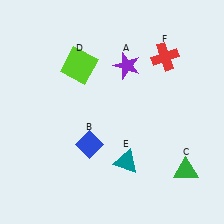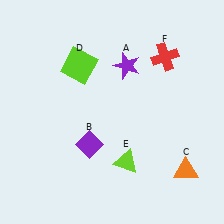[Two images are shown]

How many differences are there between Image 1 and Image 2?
There are 3 differences between the two images.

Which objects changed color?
B changed from blue to purple. C changed from green to orange. E changed from teal to lime.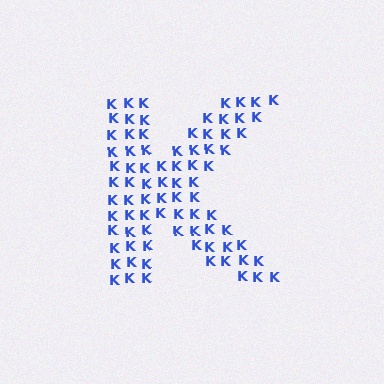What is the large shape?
The large shape is the letter K.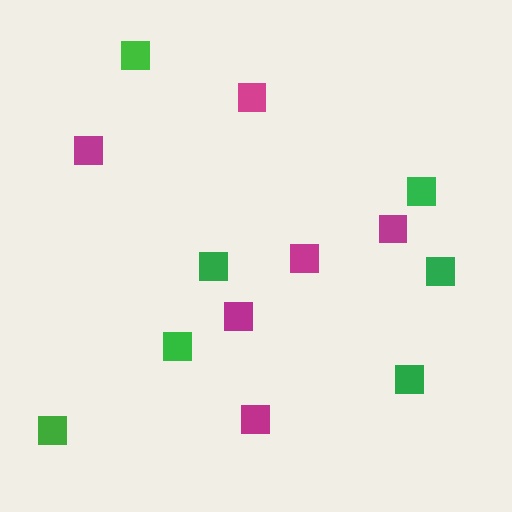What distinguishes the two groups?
There are 2 groups: one group of magenta squares (6) and one group of green squares (7).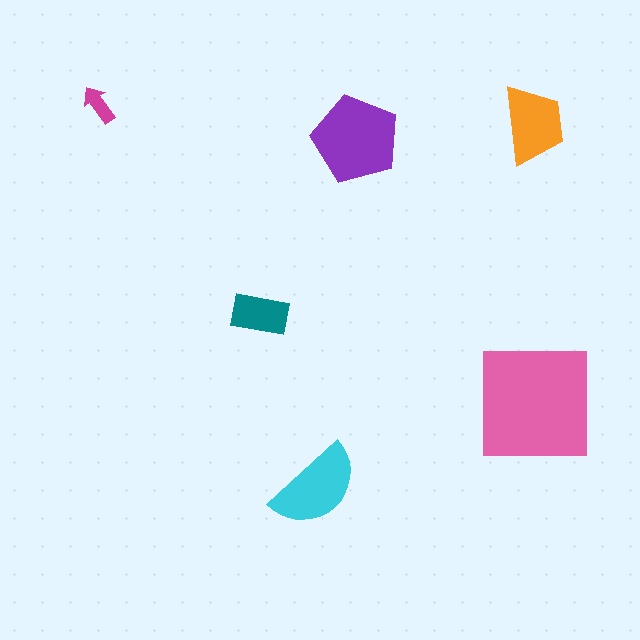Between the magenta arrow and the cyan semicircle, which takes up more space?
The cyan semicircle.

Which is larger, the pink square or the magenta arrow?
The pink square.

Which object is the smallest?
The magenta arrow.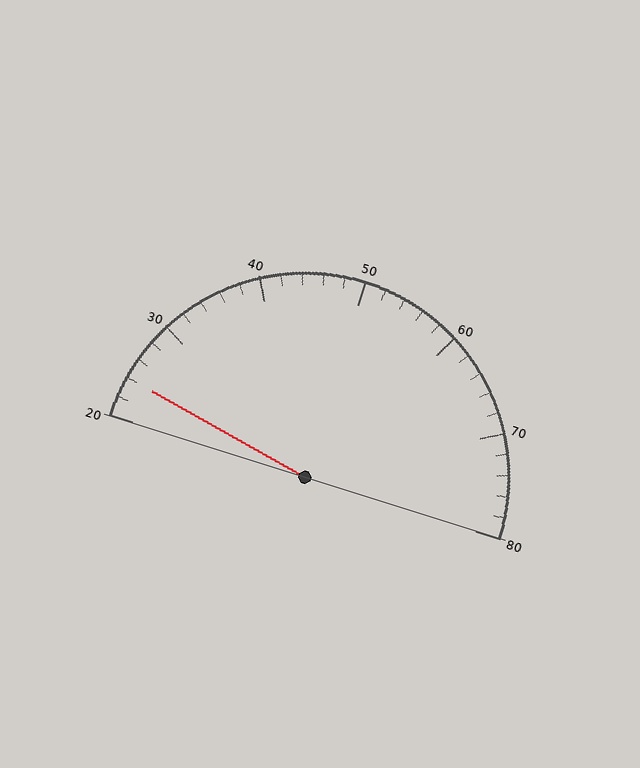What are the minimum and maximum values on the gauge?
The gauge ranges from 20 to 80.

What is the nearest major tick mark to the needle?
The nearest major tick mark is 20.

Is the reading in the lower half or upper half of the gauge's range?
The reading is in the lower half of the range (20 to 80).